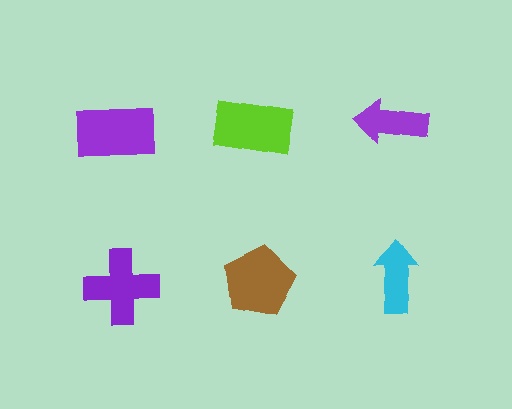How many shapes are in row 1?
3 shapes.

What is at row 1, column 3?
A purple arrow.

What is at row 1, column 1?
A purple rectangle.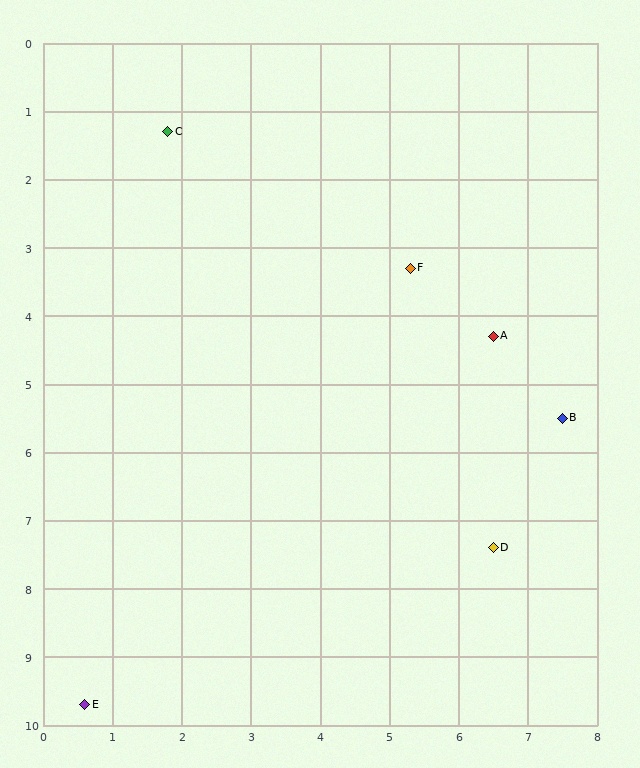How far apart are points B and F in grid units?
Points B and F are about 3.1 grid units apart.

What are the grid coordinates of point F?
Point F is at approximately (5.3, 3.3).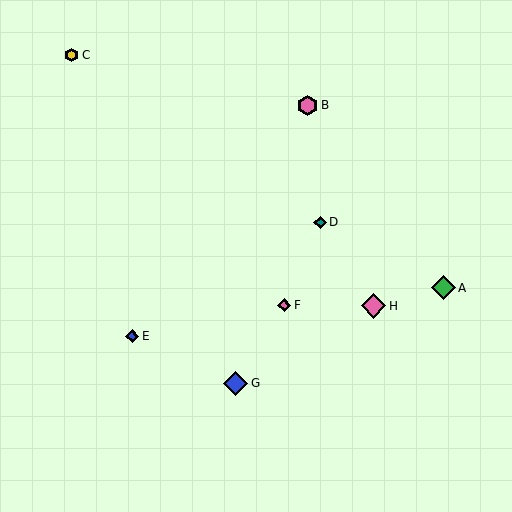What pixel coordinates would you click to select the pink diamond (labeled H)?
Click at (374, 306) to select the pink diamond H.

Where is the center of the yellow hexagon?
The center of the yellow hexagon is at (72, 55).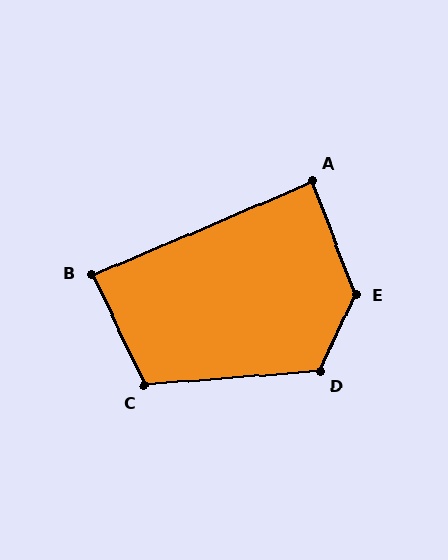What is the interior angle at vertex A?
Approximately 88 degrees (approximately right).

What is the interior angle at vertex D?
Approximately 119 degrees (obtuse).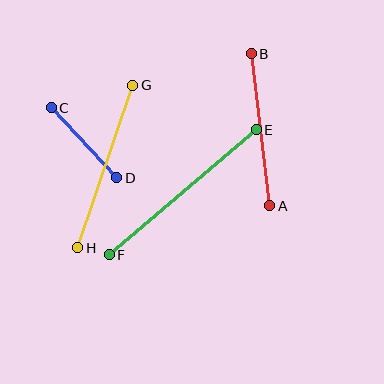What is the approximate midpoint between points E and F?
The midpoint is at approximately (183, 192) pixels.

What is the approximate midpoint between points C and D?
The midpoint is at approximately (84, 143) pixels.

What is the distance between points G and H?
The distance is approximately 172 pixels.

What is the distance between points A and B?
The distance is approximately 154 pixels.